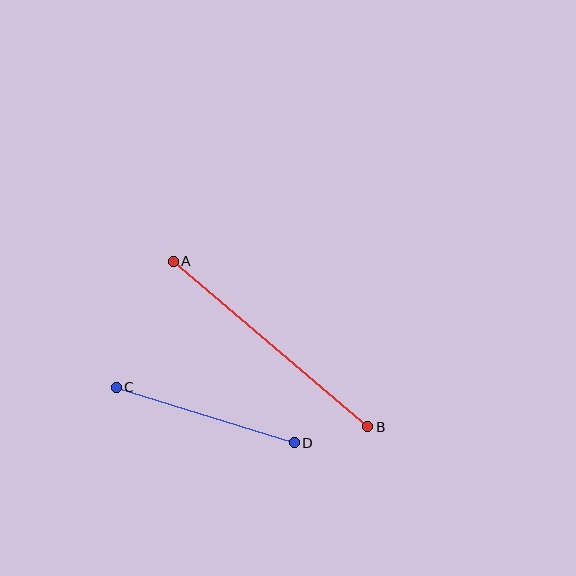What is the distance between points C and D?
The distance is approximately 187 pixels.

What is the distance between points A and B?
The distance is approximately 255 pixels.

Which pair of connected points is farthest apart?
Points A and B are farthest apart.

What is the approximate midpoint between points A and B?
The midpoint is at approximately (271, 344) pixels.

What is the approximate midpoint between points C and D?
The midpoint is at approximately (205, 415) pixels.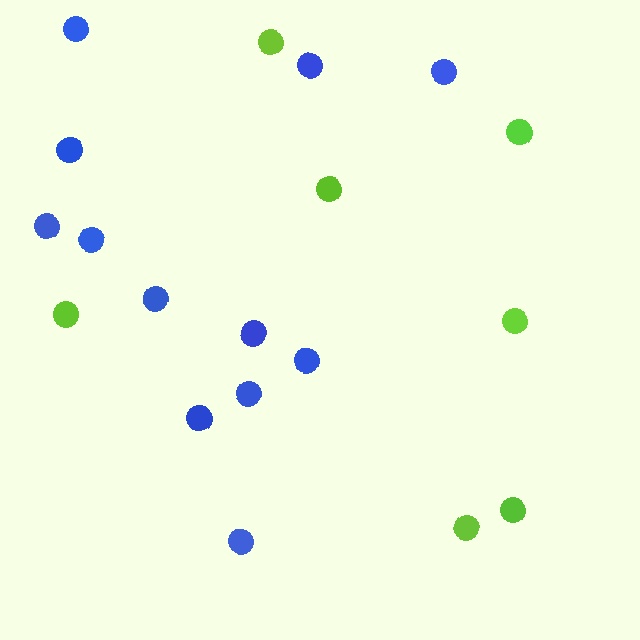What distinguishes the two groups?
There are 2 groups: one group of lime circles (7) and one group of blue circles (12).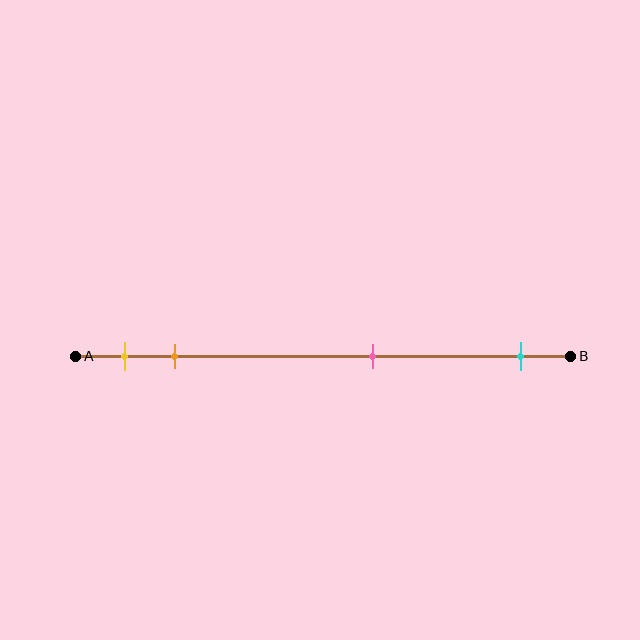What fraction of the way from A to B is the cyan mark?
The cyan mark is approximately 90% (0.9) of the way from A to B.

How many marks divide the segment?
There are 4 marks dividing the segment.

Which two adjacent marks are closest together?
The yellow and orange marks are the closest adjacent pair.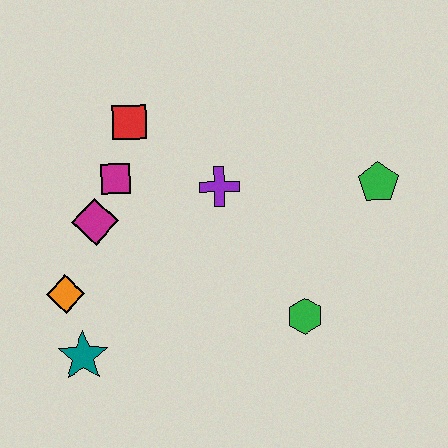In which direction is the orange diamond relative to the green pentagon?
The orange diamond is to the left of the green pentagon.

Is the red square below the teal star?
No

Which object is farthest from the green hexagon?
The red square is farthest from the green hexagon.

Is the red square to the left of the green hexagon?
Yes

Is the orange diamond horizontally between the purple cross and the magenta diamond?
No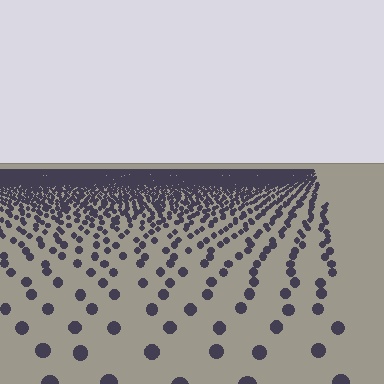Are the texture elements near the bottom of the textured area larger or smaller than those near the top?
Larger. Near the bottom, elements are closer to the viewer and appear at a bigger on-screen size.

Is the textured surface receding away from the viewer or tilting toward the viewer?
The surface is receding away from the viewer. Texture elements get smaller and denser toward the top.